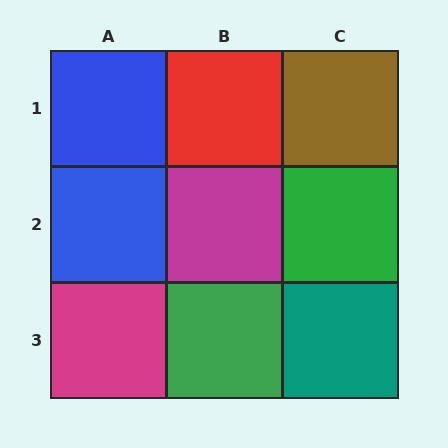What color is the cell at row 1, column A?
Blue.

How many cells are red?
1 cell is red.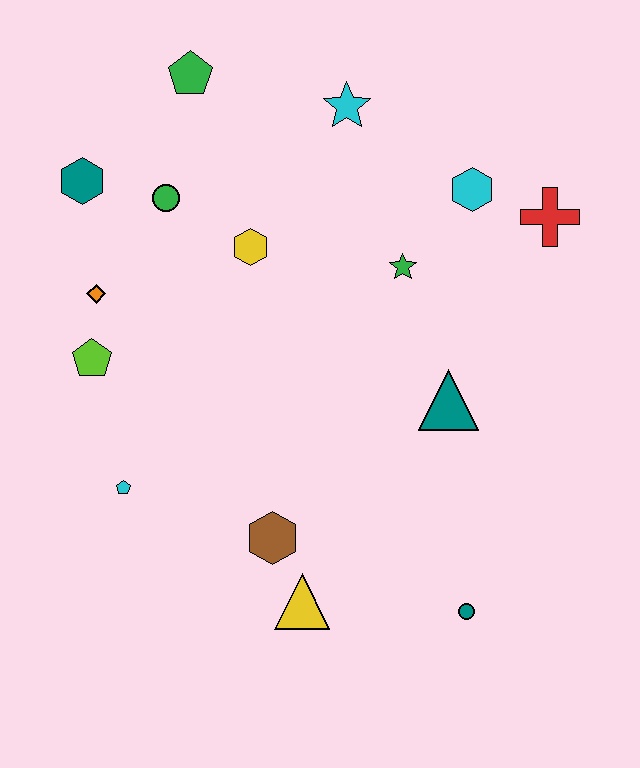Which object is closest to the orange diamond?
The lime pentagon is closest to the orange diamond.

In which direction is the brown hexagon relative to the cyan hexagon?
The brown hexagon is below the cyan hexagon.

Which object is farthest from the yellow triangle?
The green pentagon is farthest from the yellow triangle.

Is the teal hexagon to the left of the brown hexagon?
Yes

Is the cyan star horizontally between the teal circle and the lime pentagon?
Yes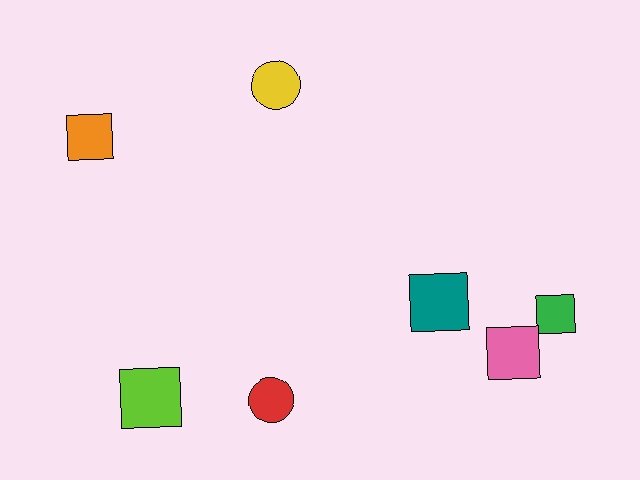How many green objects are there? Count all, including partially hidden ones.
There is 1 green object.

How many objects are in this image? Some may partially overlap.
There are 7 objects.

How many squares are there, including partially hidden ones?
There are 5 squares.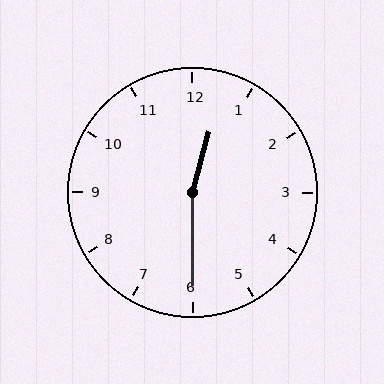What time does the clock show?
12:30.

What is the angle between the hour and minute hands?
Approximately 165 degrees.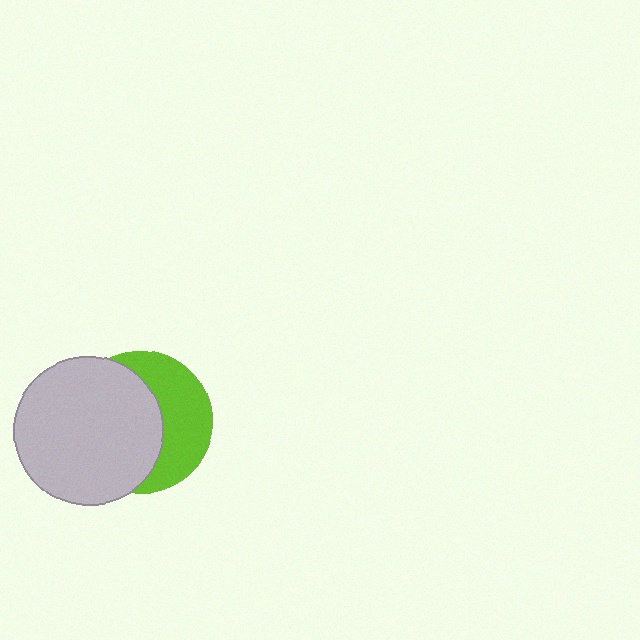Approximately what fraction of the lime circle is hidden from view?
Roughly 58% of the lime circle is hidden behind the light gray circle.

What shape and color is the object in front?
The object in front is a light gray circle.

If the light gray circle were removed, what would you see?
You would see the complete lime circle.